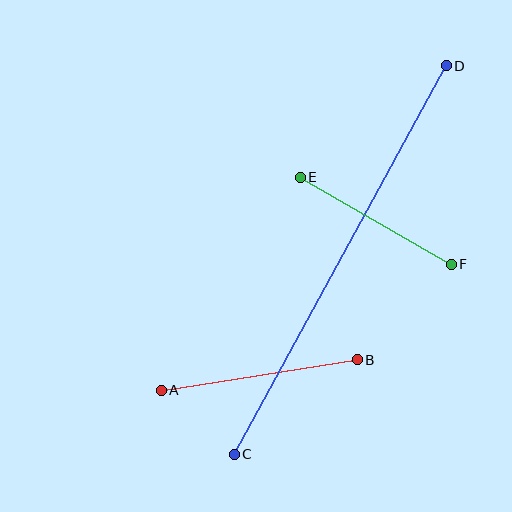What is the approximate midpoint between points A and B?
The midpoint is at approximately (259, 375) pixels.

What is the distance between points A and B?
The distance is approximately 199 pixels.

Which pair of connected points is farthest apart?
Points C and D are farthest apart.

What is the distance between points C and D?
The distance is approximately 443 pixels.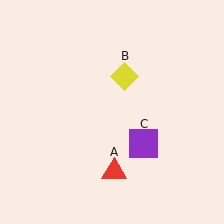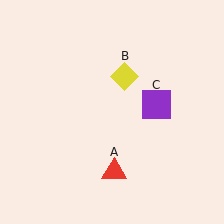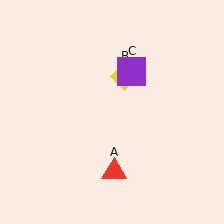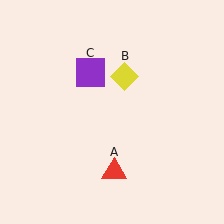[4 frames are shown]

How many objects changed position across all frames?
1 object changed position: purple square (object C).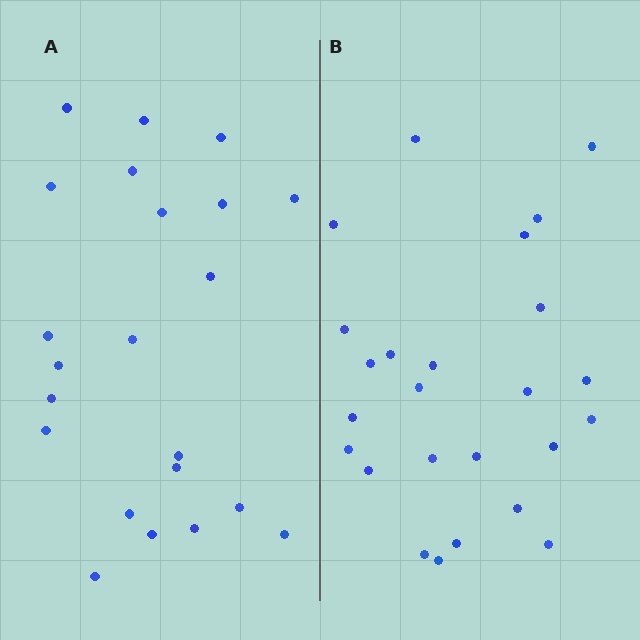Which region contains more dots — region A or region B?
Region B (the right region) has more dots.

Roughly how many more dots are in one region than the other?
Region B has just a few more — roughly 2 or 3 more dots than region A.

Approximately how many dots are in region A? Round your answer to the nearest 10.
About 20 dots. (The exact count is 22, which rounds to 20.)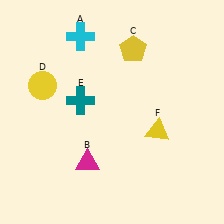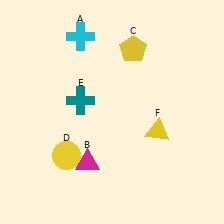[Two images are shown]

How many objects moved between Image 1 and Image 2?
1 object moved between the two images.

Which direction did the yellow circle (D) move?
The yellow circle (D) moved down.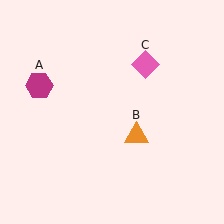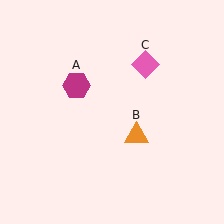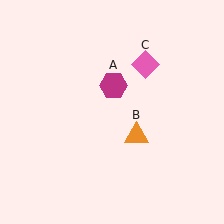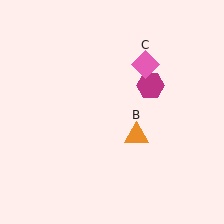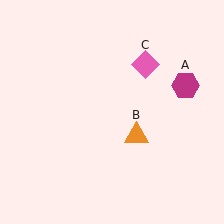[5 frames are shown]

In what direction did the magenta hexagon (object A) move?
The magenta hexagon (object A) moved right.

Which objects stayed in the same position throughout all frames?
Orange triangle (object B) and pink diamond (object C) remained stationary.